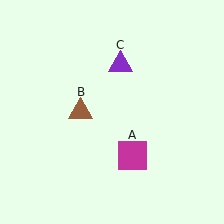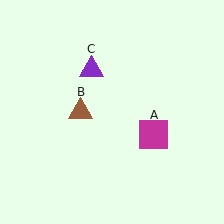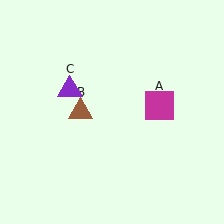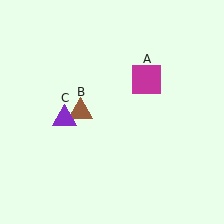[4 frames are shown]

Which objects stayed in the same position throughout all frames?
Brown triangle (object B) remained stationary.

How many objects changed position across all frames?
2 objects changed position: magenta square (object A), purple triangle (object C).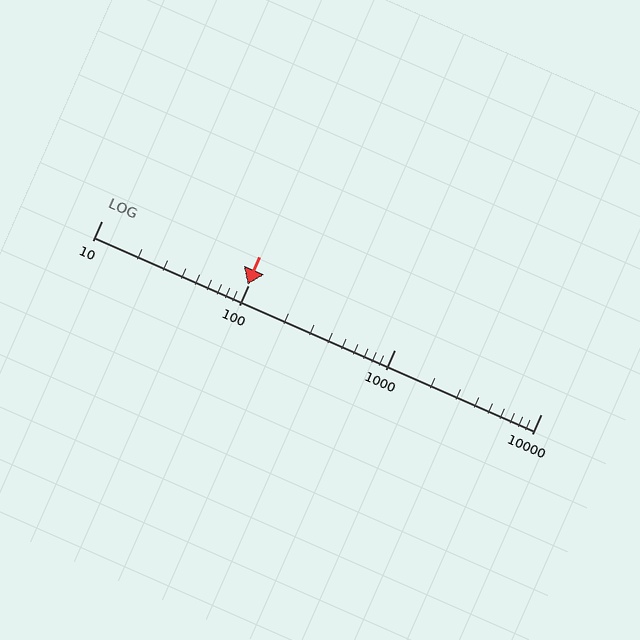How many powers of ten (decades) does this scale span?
The scale spans 3 decades, from 10 to 10000.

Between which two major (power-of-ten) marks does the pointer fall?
The pointer is between 10 and 100.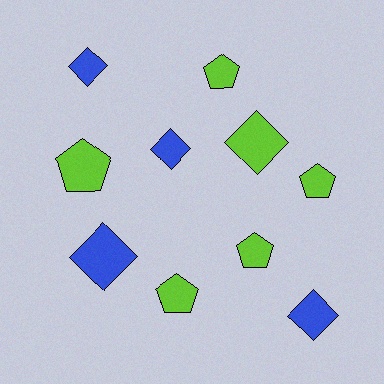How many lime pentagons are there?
There are 5 lime pentagons.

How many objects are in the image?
There are 10 objects.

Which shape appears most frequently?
Pentagon, with 5 objects.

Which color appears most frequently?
Lime, with 6 objects.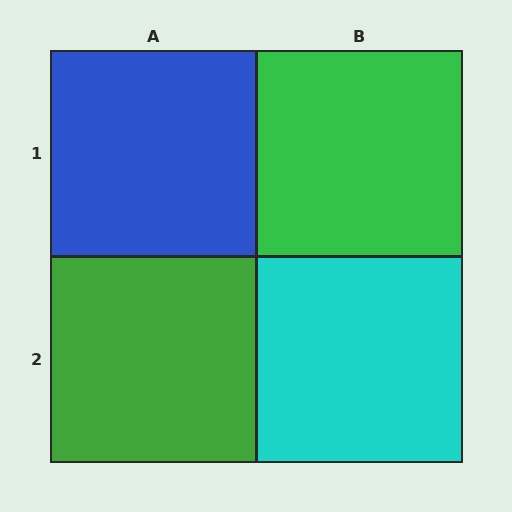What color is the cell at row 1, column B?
Green.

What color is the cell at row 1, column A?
Blue.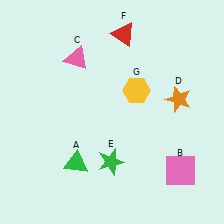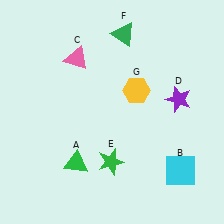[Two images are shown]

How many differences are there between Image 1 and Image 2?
There are 3 differences between the two images.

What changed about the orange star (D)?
In Image 1, D is orange. In Image 2, it changed to purple.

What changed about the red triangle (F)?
In Image 1, F is red. In Image 2, it changed to green.